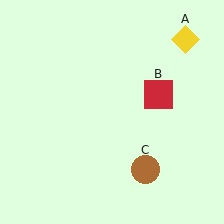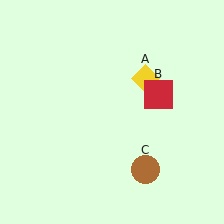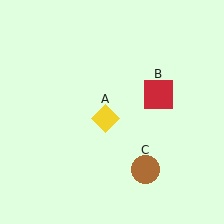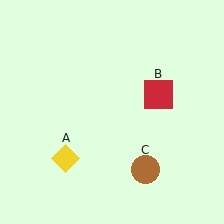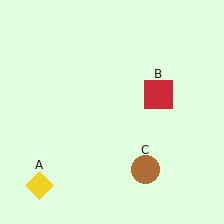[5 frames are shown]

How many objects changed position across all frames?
1 object changed position: yellow diamond (object A).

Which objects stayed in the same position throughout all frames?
Red square (object B) and brown circle (object C) remained stationary.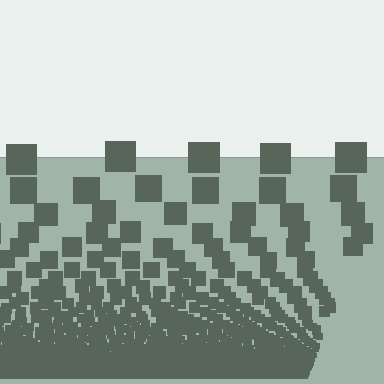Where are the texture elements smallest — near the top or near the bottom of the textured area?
Near the bottom.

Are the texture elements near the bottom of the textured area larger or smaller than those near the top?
Smaller. The gradient is inverted — elements near the bottom are smaller and denser.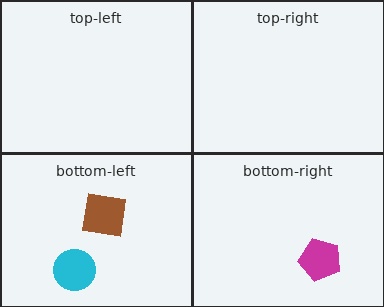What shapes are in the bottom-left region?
The cyan circle, the brown square.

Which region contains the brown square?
The bottom-left region.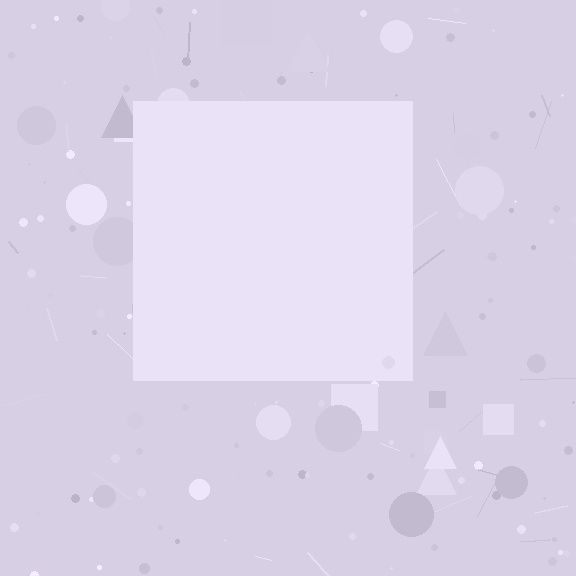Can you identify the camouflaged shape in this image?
The camouflaged shape is a square.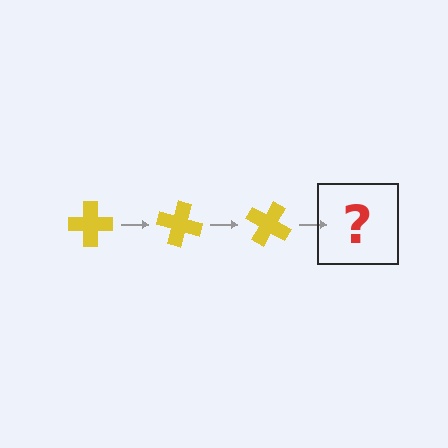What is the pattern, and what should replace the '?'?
The pattern is that the cross rotates 15 degrees each step. The '?' should be a yellow cross rotated 45 degrees.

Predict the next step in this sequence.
The next step is a yellow cross rotated 45 degrees.